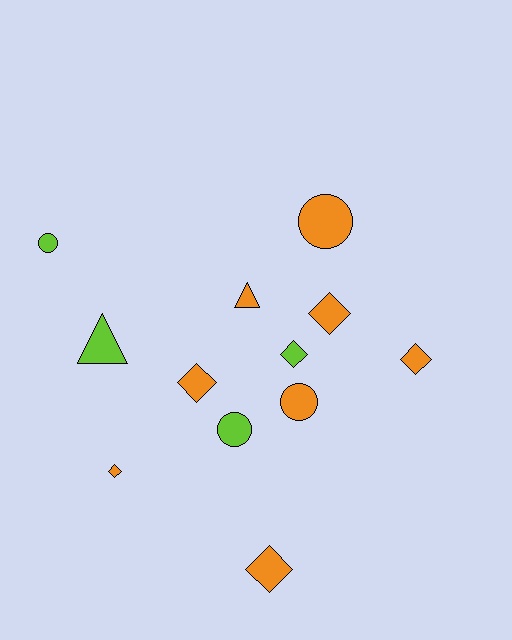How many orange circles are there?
There are 2 orange circles.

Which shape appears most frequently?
Diamond, with 6 objects.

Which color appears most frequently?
Orange, with 8 objects.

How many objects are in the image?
There are 12 objects.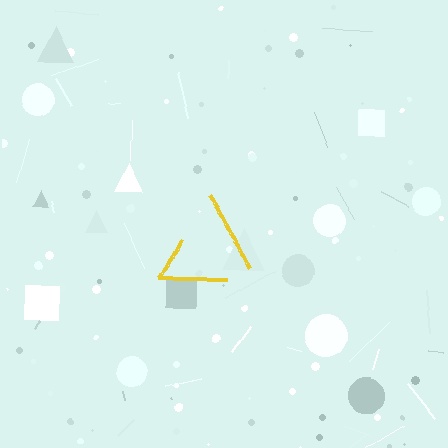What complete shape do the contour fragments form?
The contour fragments form a triangle.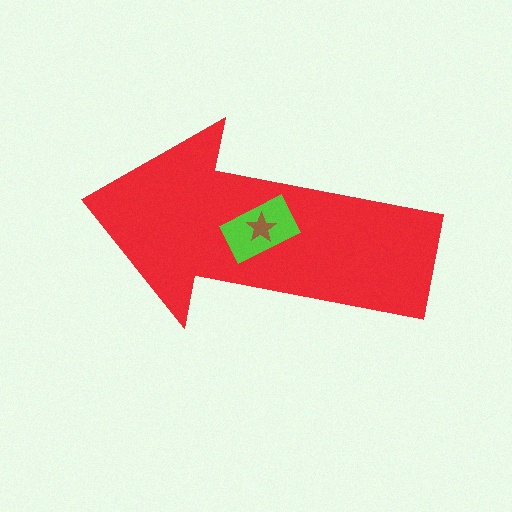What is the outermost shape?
The red arrow.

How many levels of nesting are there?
3.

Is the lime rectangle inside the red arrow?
Yes.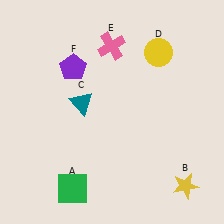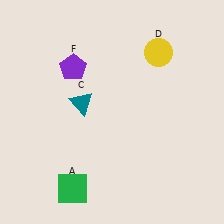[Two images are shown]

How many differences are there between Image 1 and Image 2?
There are 2 differences between the two images.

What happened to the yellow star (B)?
The yellow star (B) was removed in Image 2. It was in the bottom-right area of Image 1.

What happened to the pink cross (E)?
The pink cross (E) was removed in Image 2. It was in the top-left area of Image 1.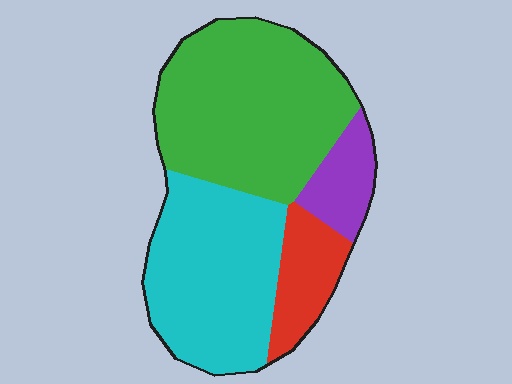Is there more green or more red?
Green.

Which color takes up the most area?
Green, at roughly 45%.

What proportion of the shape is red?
Red takes up less than a quarter of the shape.